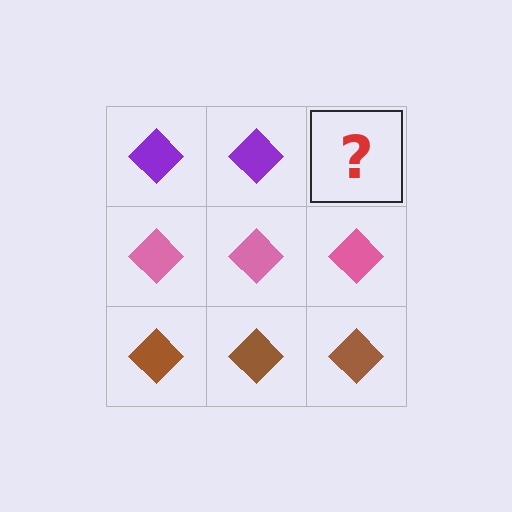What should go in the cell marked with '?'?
The missing cell should contain a purple diamond.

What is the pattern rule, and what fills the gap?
The rule is that each row has a consistent color. The gap should be filled with a purple diamond.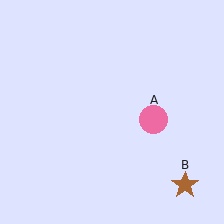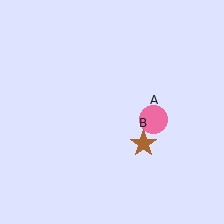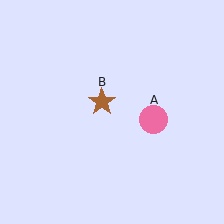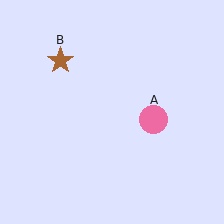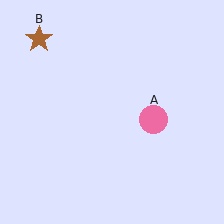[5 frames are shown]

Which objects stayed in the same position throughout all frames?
Pink circle (object A) remained stationary.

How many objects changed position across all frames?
1 object changed position: brown star (object B).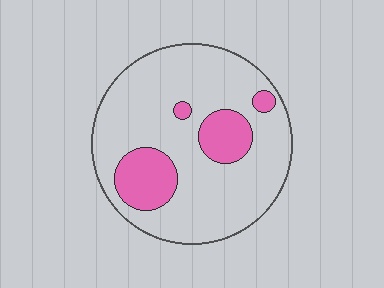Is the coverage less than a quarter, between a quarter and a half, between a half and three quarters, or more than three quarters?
Less than a quarter.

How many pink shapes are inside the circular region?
4.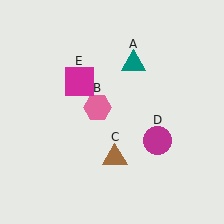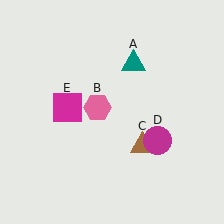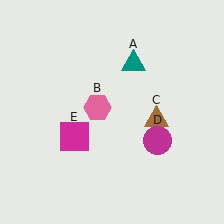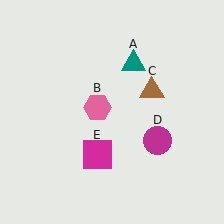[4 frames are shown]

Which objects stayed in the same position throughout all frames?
Teal triangle (object A) and pink hexagon (object B) and magenta circle (object D) remained stationary.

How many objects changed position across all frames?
2 objects changed position: brown triangle (object C), magenta square (object E).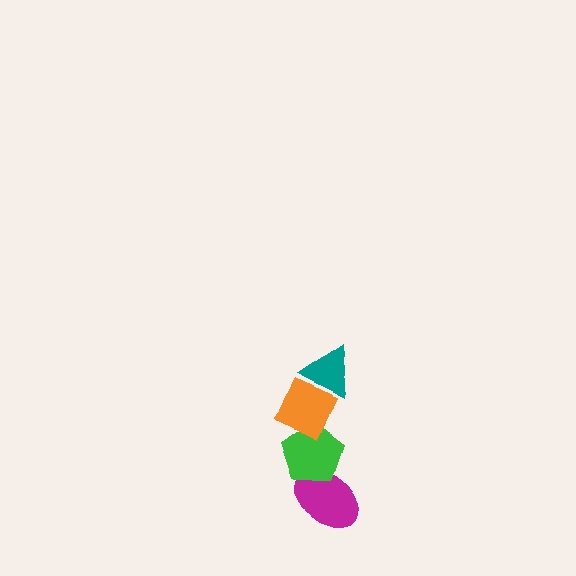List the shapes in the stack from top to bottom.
From top to bottom: the teal triangle, the orange diamond, the green pentagon, the magenta ellipse.